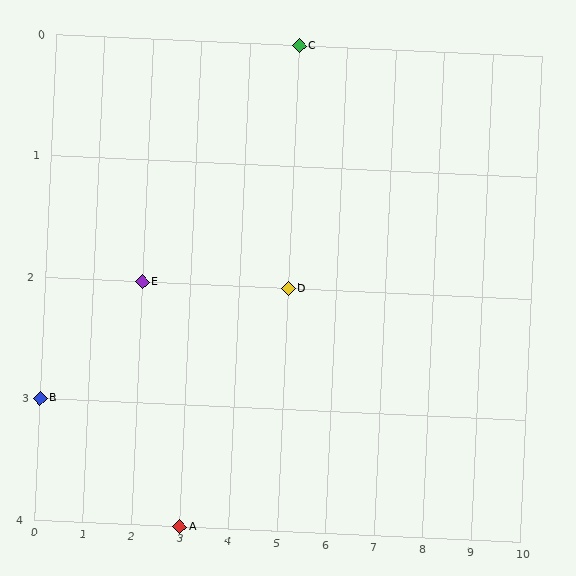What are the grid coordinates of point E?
Point E is at grid coordinates (2, 2).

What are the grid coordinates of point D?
Point D is at grid coordinates (5, 2).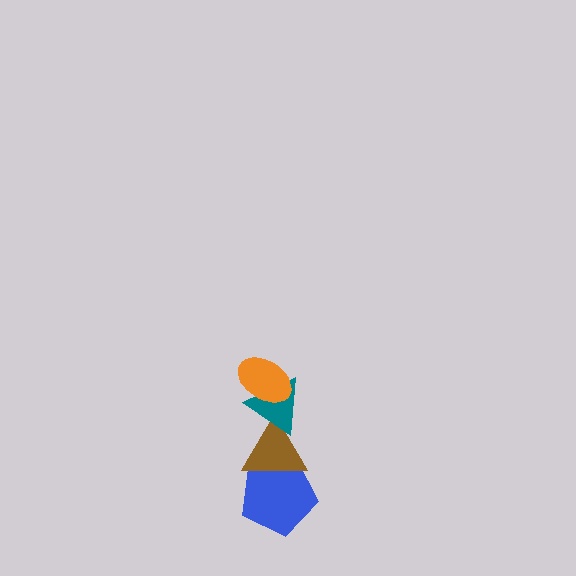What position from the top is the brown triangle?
The brown triangle is 3rd from the top.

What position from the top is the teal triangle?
The teal triangle is 2nd from the top.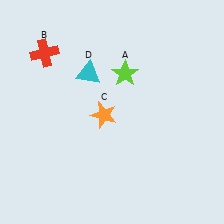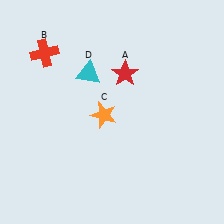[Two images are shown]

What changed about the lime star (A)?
In Image 1, A is lime. In Image 2, it changed to red.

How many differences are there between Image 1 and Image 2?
There is 1 difference between the two images.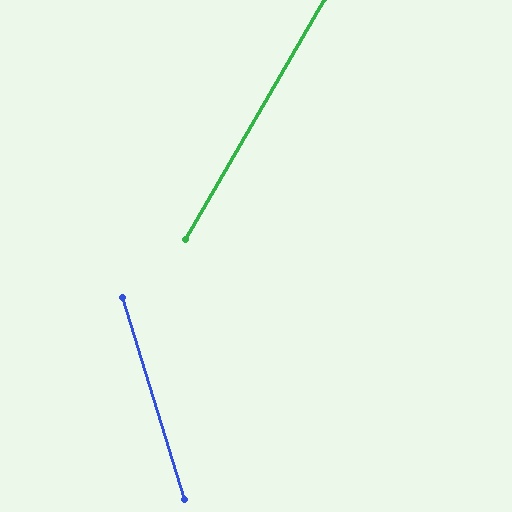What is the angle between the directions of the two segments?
Approximately 47 degrees.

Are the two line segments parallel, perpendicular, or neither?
Neither parallel nor perpendicular — they differ by about 47°.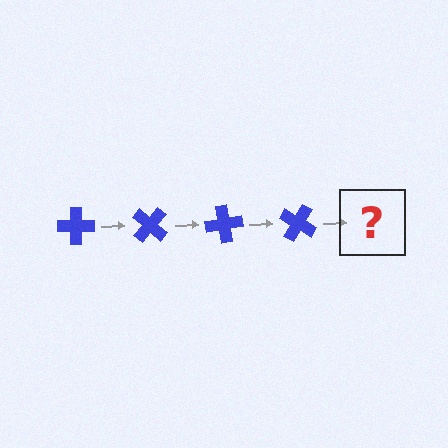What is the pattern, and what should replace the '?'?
The pattern is that the cross rotates 40 degrees each step. The '?' should be a blue cross rotated 160 degrees.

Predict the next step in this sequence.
The next step is a blue cross rotated 160 degrees.